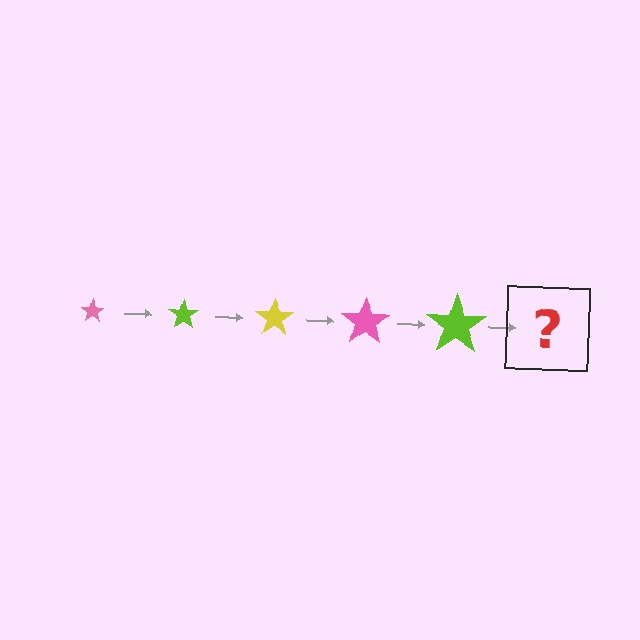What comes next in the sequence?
The next element should be a yellow star, larger than the previous one.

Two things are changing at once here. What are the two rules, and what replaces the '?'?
The two rules are that the star grows larger each step and the color cycles through pink, lime, and yellow. The '?' should be a yellow star, larger than the previous one.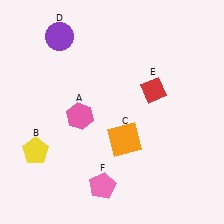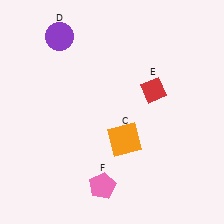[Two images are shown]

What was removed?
The yellow pentagon (B), the pink hexagon (A) were removed in Image 2.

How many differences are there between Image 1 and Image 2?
There are 2 differences between the two images.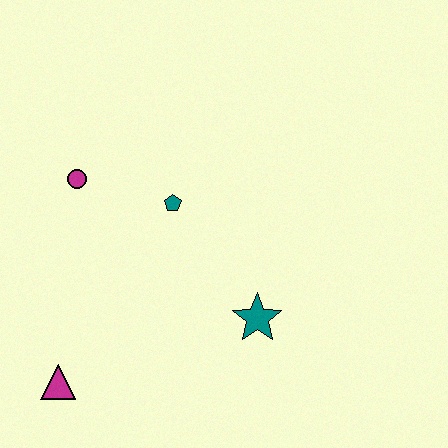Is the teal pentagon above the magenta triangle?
Yes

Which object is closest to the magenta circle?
The teal pentagon is closest to the magenta circle.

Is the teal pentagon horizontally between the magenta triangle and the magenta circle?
No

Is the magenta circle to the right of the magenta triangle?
Yes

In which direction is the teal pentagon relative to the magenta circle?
The teal pentagon is to the right of the magenta circle.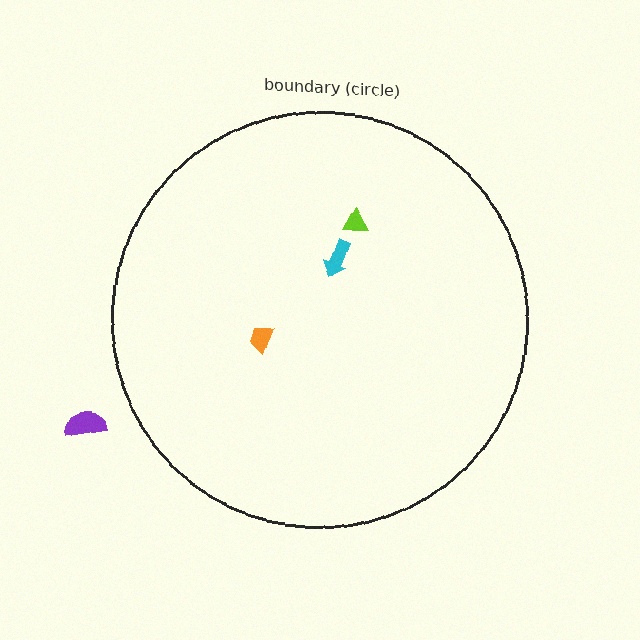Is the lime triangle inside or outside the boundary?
Inside.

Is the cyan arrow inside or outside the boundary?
Inside.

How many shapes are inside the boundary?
3 inside, 1 outside.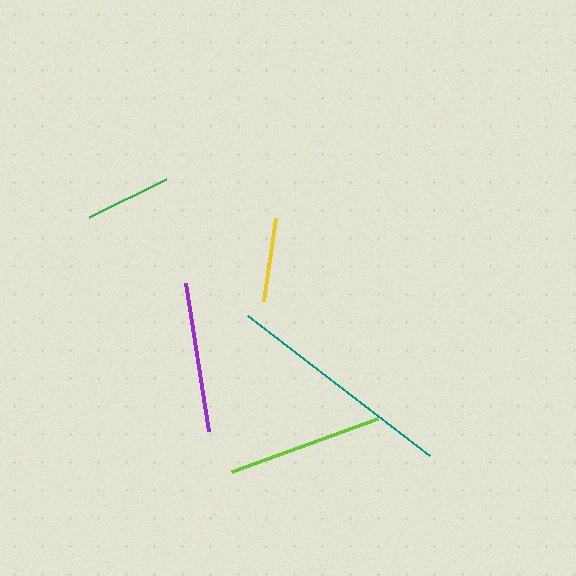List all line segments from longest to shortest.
From longest to shortest: teal, lime, purple, green, yellow.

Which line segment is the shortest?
The yellow line is the shortest at approximately 84 pixels.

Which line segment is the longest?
The teal line is the longest at approximately 230 pixels.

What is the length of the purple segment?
The purple segment is approximately 149 pixels long.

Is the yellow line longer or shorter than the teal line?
The teal line is longer than the yellow line.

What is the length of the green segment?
The green segment is approximately 86 pixels long.